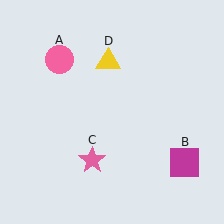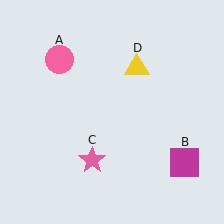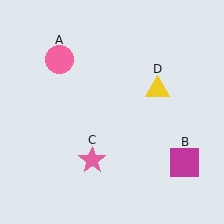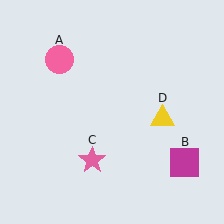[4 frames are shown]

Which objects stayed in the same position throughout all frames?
Pink circle (object A) and magenta square (object B) and pink star (object C) remained stationary.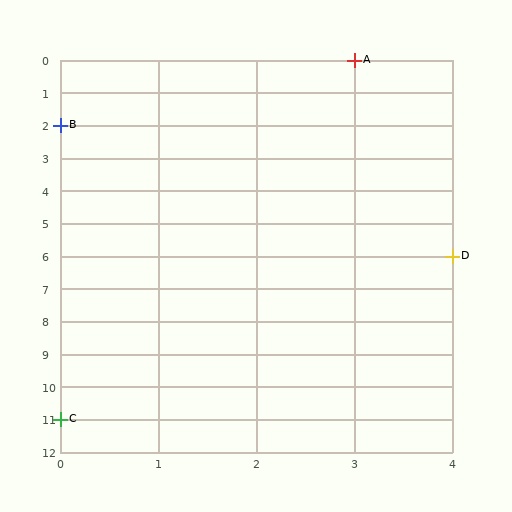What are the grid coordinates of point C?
Point C is at grid coordinates (0, 11).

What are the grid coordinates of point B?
Point B is at grid coordinates (0, 2).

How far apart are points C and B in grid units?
Points C and B are 9 rows apart.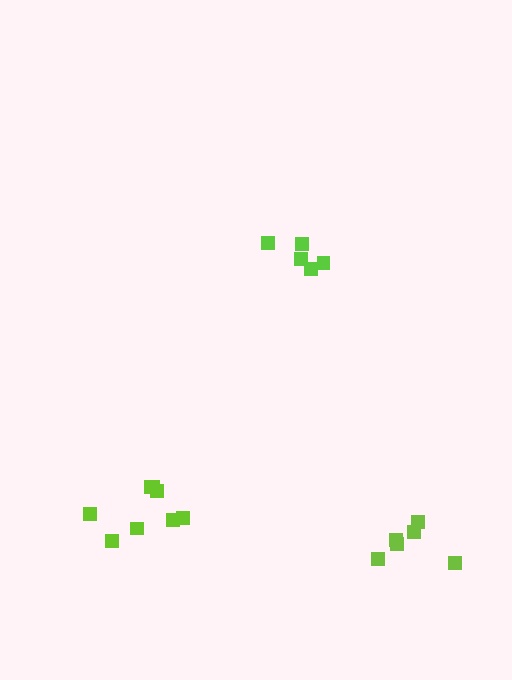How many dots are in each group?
Group 1: 5 dots, Group 2: 8 dots, Group 3: 6 dots (19 total).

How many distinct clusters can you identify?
There are 3 distinct clusters.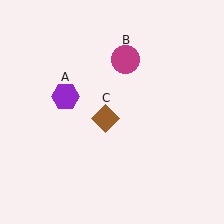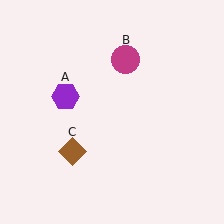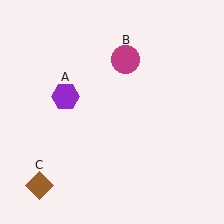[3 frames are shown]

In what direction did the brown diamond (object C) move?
The brown diamond (object C) moved down and to the left.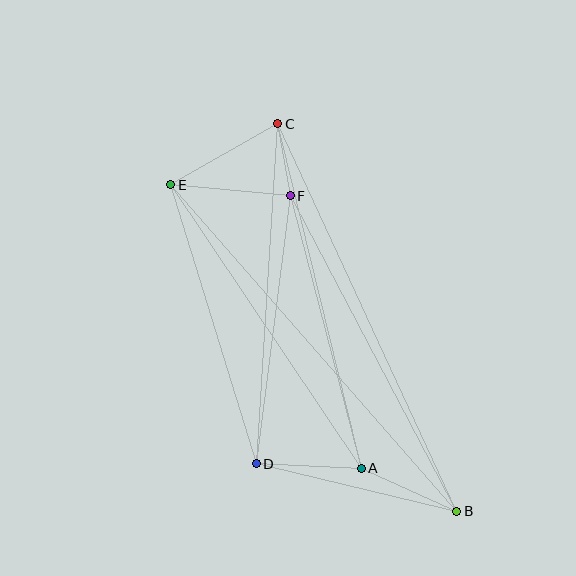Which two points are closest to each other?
Points C and F are closest to each other.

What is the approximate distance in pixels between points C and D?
The distance between C and D is approximately 341 pixels.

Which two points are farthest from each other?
Points B and E are farthest from each other.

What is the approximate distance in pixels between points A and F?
The distance between A and F is approximately 281 pixels.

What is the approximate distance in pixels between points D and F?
The distance between D and F is approximately 270 pixels.